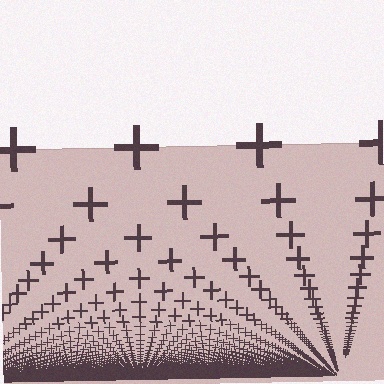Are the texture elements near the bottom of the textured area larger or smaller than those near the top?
Smaller. The gradient is inverted — elements near the bottom are smaller and denser.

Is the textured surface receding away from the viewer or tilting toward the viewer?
The surface appears to tilt toward the viewer. Texture elements get larger and sparser toward the top.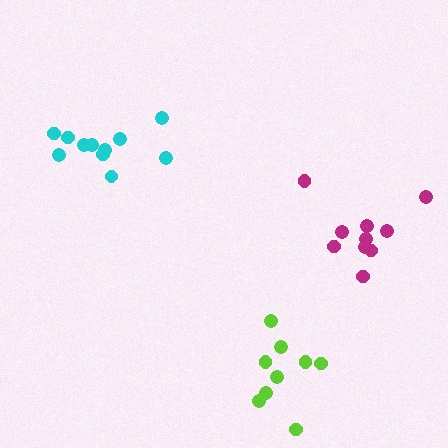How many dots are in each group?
Group 1: 11 dots, Group 2: 9 dots, Group 3: 10 dots (30 total).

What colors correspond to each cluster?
The clusters are colored: cyan, lime, magenta.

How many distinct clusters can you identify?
There are 3 distinct clusters.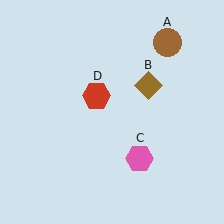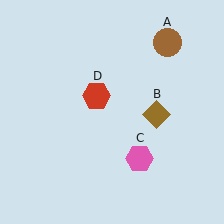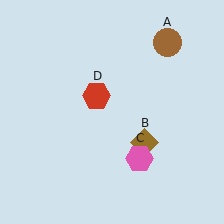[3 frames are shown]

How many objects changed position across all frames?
1 object changed position: brown diamond (object B).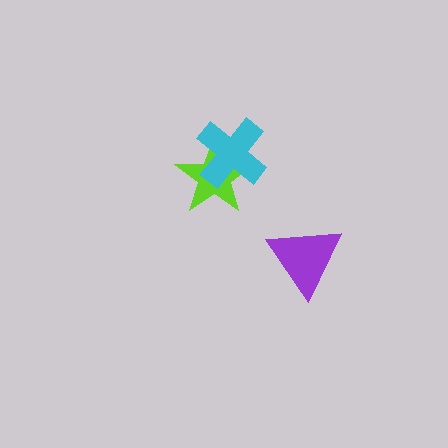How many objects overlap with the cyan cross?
1 object overlaps with the cyan cross.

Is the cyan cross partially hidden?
No, no other shape covers it.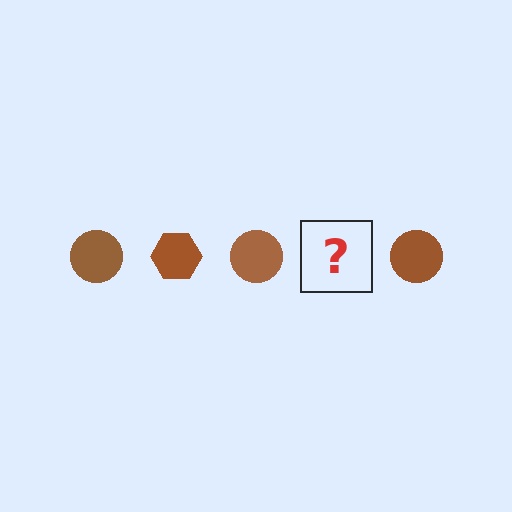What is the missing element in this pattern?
The missing element is a brown hexagon.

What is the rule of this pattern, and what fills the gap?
The rule is that the pattern cycles through circle, hexagon shapes in brown. The gap should be filled with a brown hexagon.